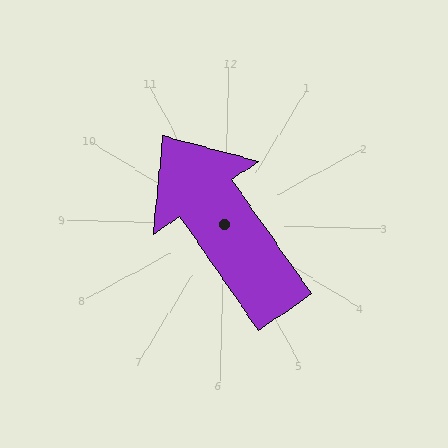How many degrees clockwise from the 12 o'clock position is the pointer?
Approximately 324 degrees.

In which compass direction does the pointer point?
Northwest.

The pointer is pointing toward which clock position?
Roughly 11 o'clock.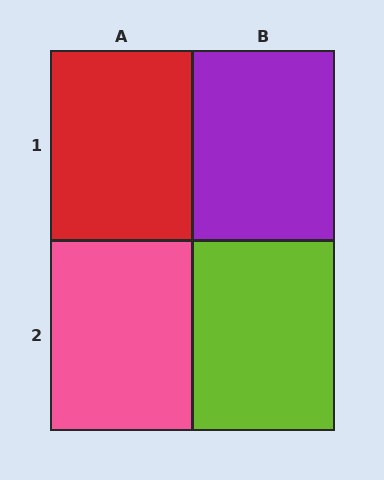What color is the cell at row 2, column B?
Lime.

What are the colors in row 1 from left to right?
Red, purple.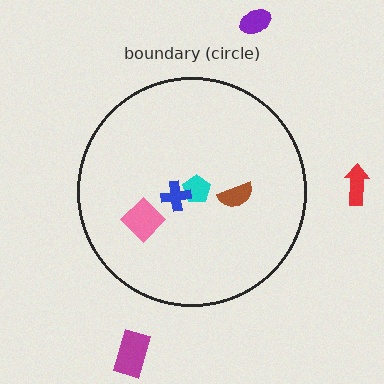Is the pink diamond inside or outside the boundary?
Inside.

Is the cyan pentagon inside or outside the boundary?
Inside.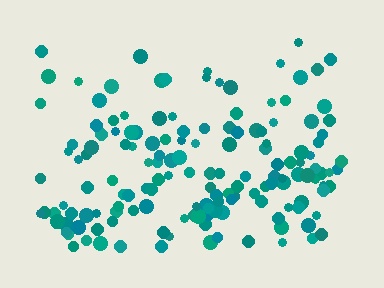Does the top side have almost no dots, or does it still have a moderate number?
Still a moderate number, just noticeably fewer than the bottom.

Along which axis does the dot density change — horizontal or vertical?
Vertical.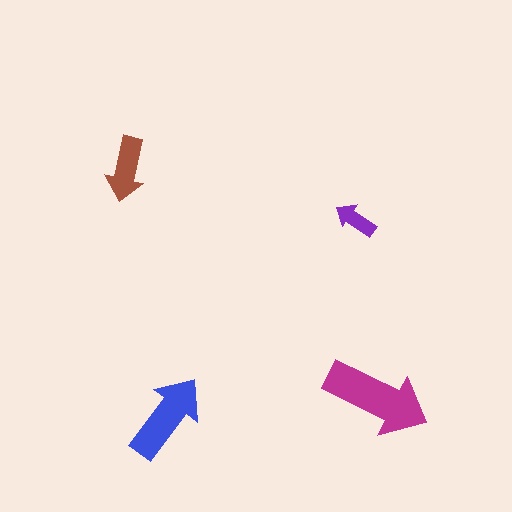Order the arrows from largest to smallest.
the magenta one, the blue one, the brown one, the purple one.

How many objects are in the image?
There are 4 objects in the image.